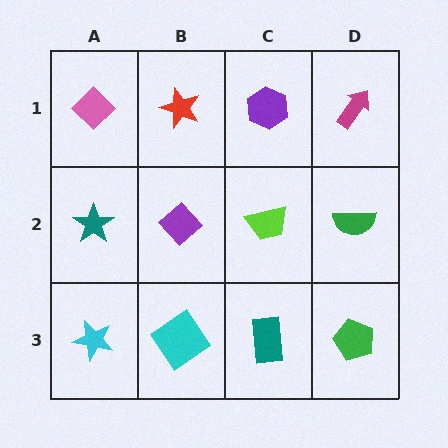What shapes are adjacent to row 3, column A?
A teal star (row 2, column A), a cyan diamond (row 3, column B).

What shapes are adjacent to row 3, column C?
A lime trapezoid (row 2, column C), a cyan diamond (row 3, column B), a green pentagon (row 3, column D).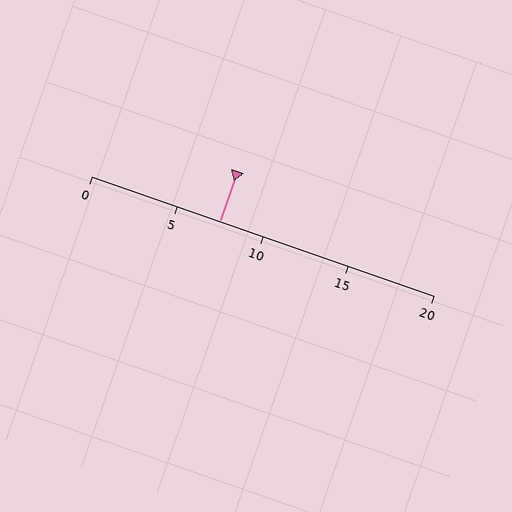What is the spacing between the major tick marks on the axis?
The major ticks are spaced 5 apart.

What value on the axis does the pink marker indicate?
The marker indicates approximately 7.5.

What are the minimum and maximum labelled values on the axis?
The axis runs from 0 to 20.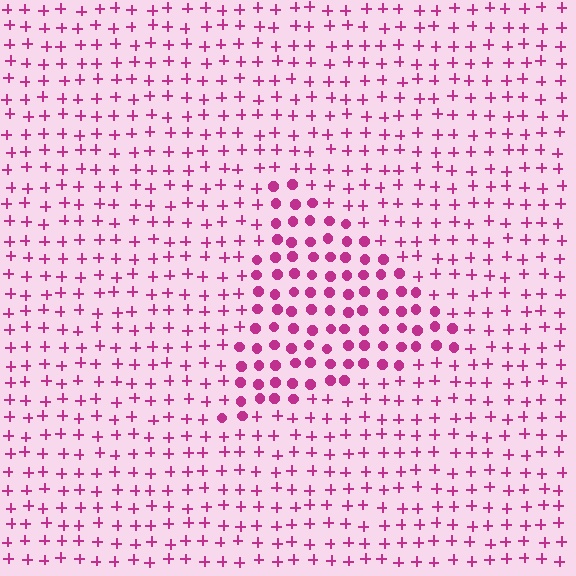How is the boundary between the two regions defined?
The boundary is defined by a change in element shape: circles inside vs. plus signs outside. All elements share the same color and spacing.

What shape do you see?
I see a triangle.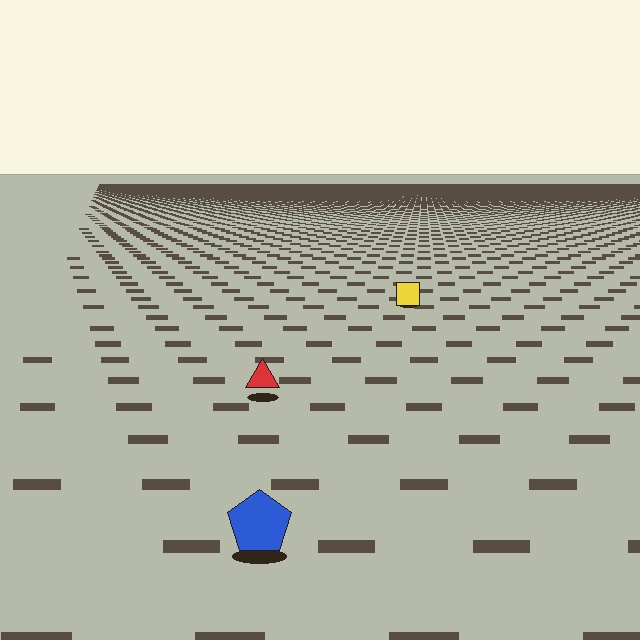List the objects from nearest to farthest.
From nearest to farthest: the blue pentagon, the red triangle, the yellow square.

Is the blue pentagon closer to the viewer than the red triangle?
Yes. The blue pentagon is closer — you can tell from the texture gradient: the ground texture is coarser near it.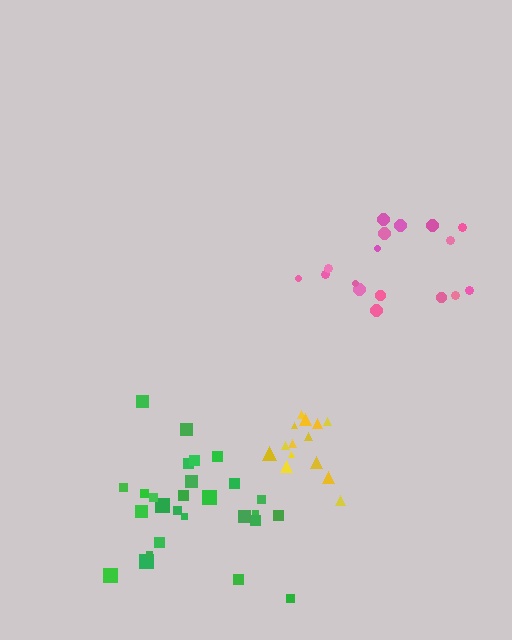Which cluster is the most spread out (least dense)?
Pink.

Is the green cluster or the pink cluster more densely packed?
Green.